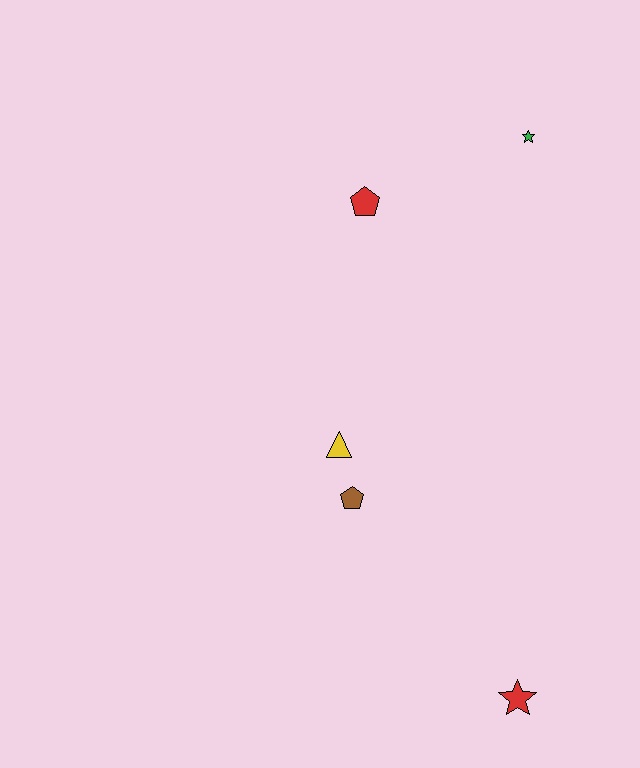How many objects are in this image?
There are 5 objects.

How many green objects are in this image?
There is 1 green object.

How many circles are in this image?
There are no circles.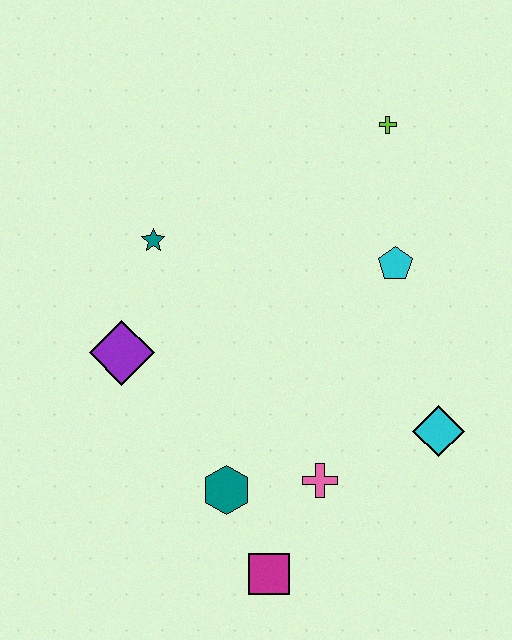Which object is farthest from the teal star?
The magenta square is farthest from the teal star.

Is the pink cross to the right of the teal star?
Yes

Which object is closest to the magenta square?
The teal hexagon is closest to the magenta square.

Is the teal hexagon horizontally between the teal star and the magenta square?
Yes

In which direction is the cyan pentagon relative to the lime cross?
The cyan pentagon is below the lime cross.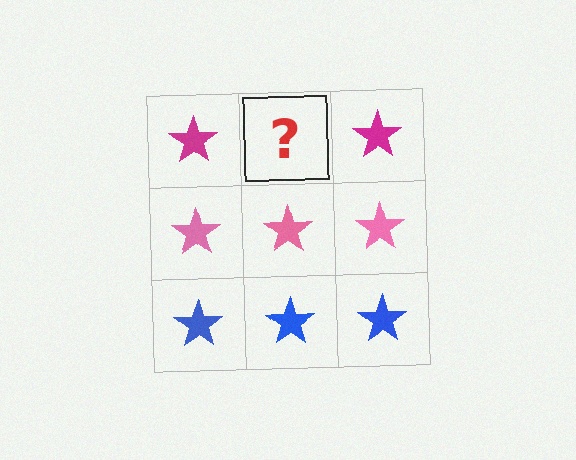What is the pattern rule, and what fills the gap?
The rule is that each row has a consistent color. The gap should be filled with a magenta star.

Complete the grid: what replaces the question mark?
The question mark should be replaced with a magenta star.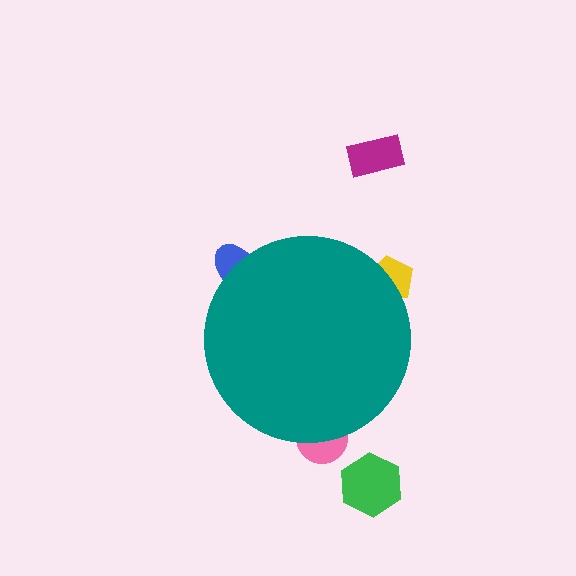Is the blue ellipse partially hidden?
Yes, the blue ellipse is partially hidden behind the teal circle.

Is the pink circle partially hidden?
Yes, the pink circle is partially hidden behind the teal circle.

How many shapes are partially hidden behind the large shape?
3 shapes are partially hidden.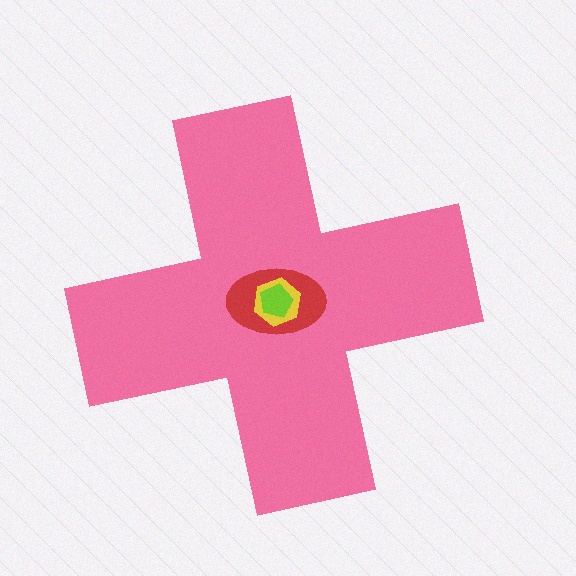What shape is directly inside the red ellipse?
The yellow hexagon.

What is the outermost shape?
The pink cross.